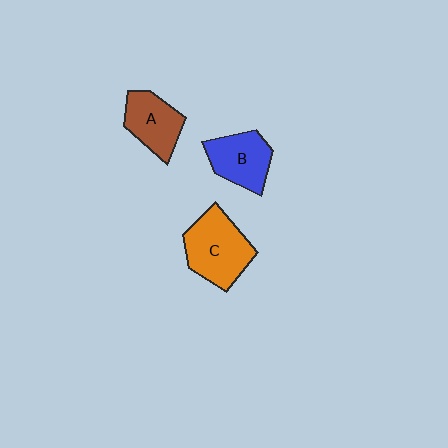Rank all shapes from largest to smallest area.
From largest to smallest: C (orange), B (blue), A (brown).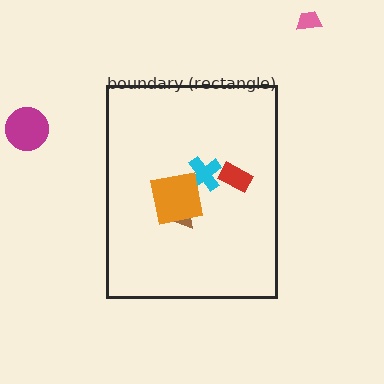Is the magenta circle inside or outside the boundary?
Outside.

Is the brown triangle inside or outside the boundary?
Inside.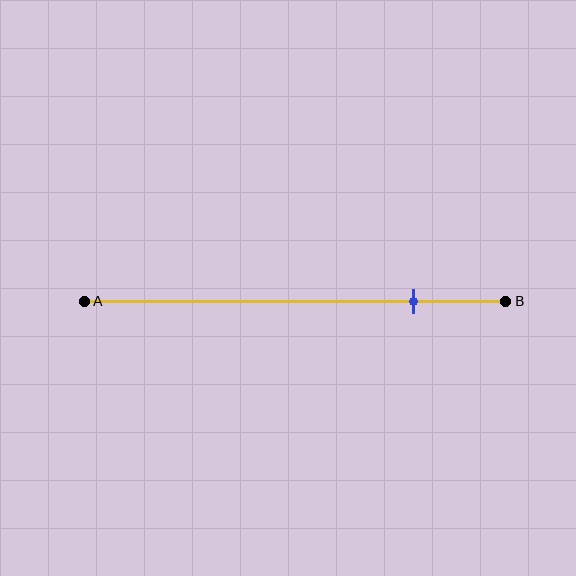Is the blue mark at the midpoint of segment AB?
No, the mark is at about 80% from A, not at the 50% midpoint.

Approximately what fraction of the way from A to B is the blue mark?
The blue mark is approximately 80% of the way from A to B.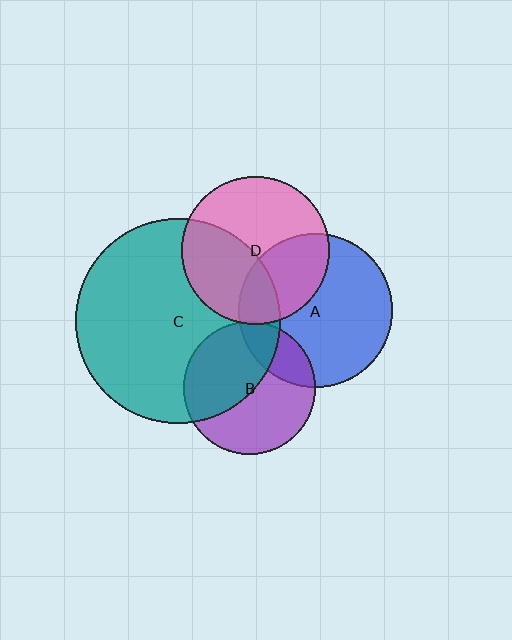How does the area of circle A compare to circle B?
Approximately 1.4 times.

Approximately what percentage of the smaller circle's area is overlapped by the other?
Approximately 20%.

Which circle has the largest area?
Circle C (teal).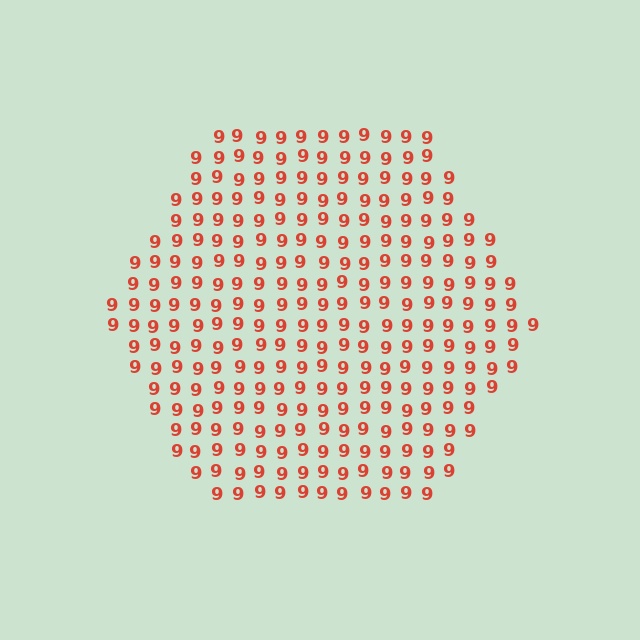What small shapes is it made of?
It is made of small digit 9's.